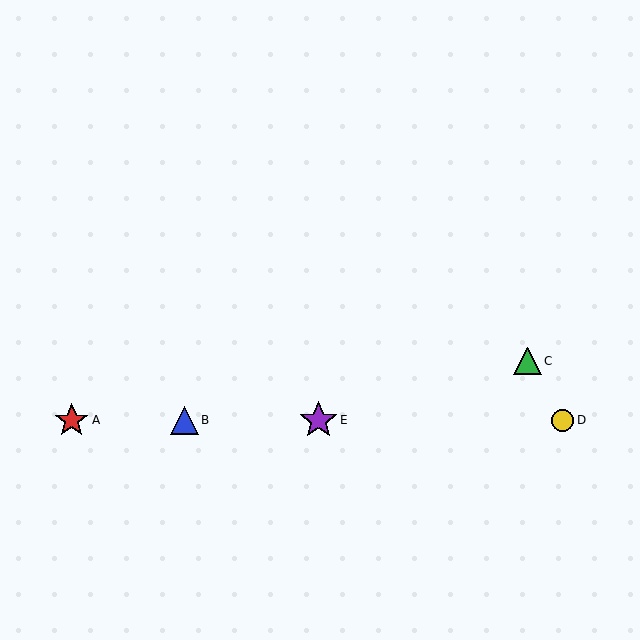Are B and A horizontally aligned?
Yes, both are at y≈420.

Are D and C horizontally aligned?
No, D is at y≈420 and C is at y≈361.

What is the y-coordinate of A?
Object A is at y≈420.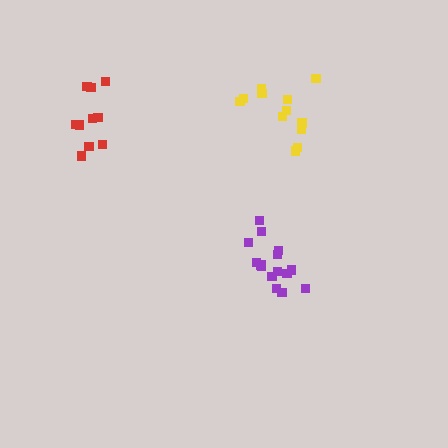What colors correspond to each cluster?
The clusters are colored: purple, red, yellow.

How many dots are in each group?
Group 1: 15 dots, Group 2: 10 dots, Group 3: 12 dots (37 total).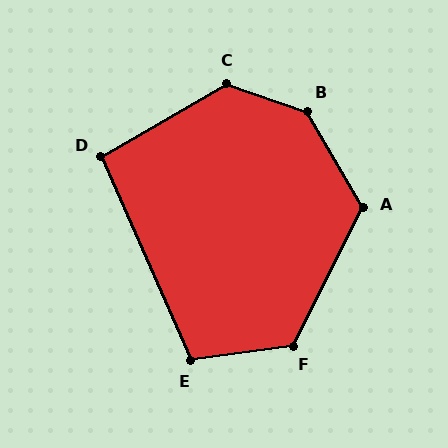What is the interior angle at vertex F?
Approximately 125 degrees (obtuse).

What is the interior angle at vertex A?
Approximately 123 degrees (obtuse).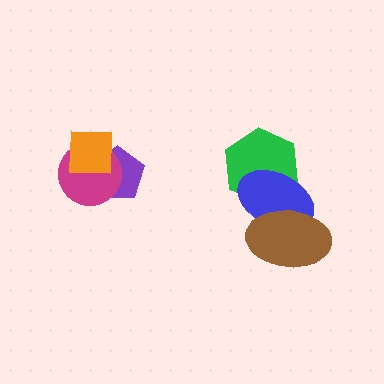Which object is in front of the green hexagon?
The blue ellipse is in front of the green hexagon.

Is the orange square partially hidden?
No, no other shape covers it.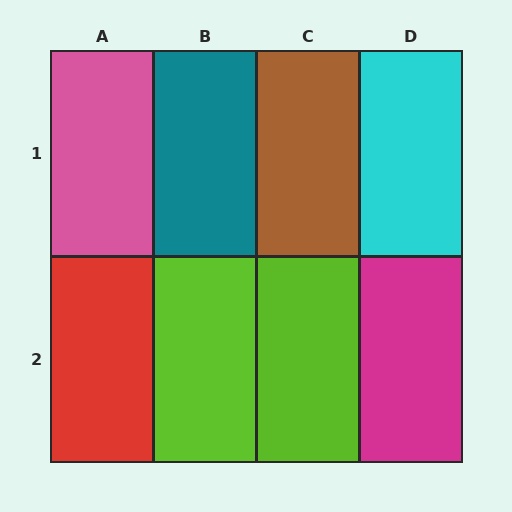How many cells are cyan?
1 cell is cyan.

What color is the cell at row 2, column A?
Red.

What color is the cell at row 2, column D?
Magenta.